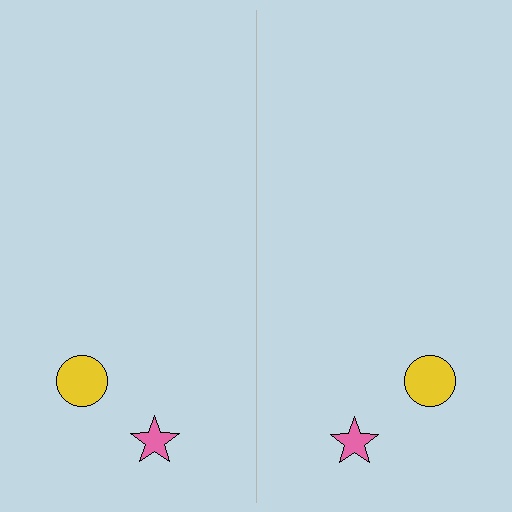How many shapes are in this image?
There are 4 shapes in this image.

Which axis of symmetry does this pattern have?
The pattern has a vertical axis of symmetry running through the center of the image.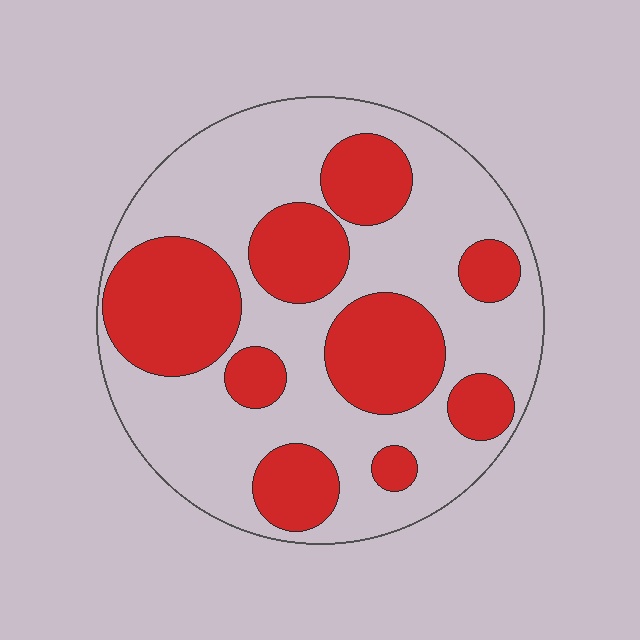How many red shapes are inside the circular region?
9.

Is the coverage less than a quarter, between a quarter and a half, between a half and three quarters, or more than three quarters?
Between a quarter and a half.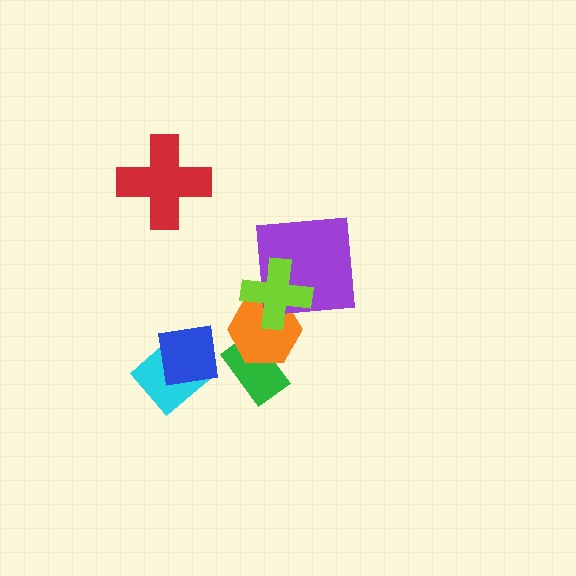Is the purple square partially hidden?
Yes, it is partially covered by another shape.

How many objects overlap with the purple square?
1 object overlaps with the purple square.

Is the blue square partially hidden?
No, no other shape covers it.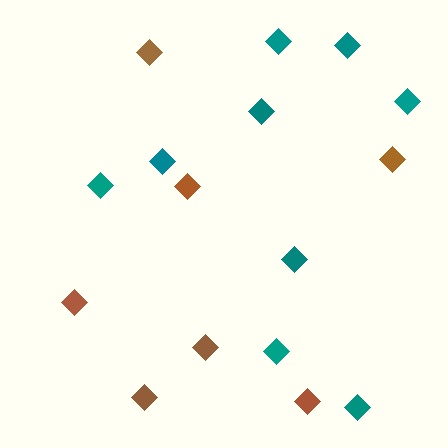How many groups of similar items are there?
There are 2 groups: one group of teal diamonds (9) and one group of brown diamonds (7).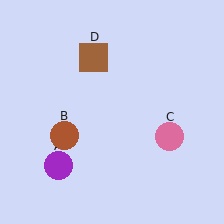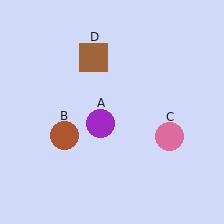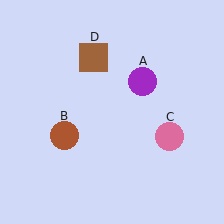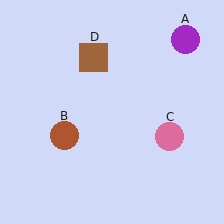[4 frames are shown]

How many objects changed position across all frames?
1 object changed position: purple circle (object A).